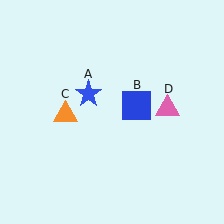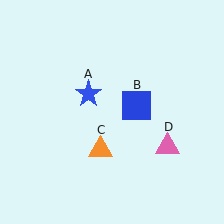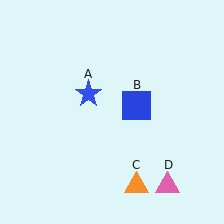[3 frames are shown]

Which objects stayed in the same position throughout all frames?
Blue star (object A) and blue square (object B) remained stationary.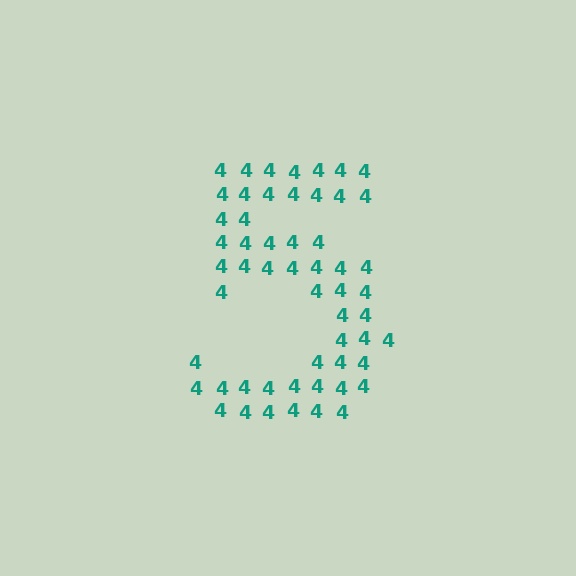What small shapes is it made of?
It is made of small digit 4's.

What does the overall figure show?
The overall figure shows the digit 5.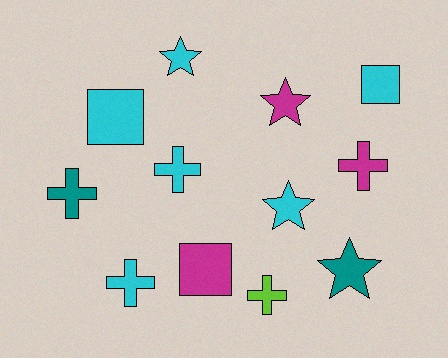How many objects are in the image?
There are 12 objects.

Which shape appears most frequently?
Cross, with 5 objects.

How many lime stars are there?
There are no lime stars.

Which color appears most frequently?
Cyan, with 6 objects.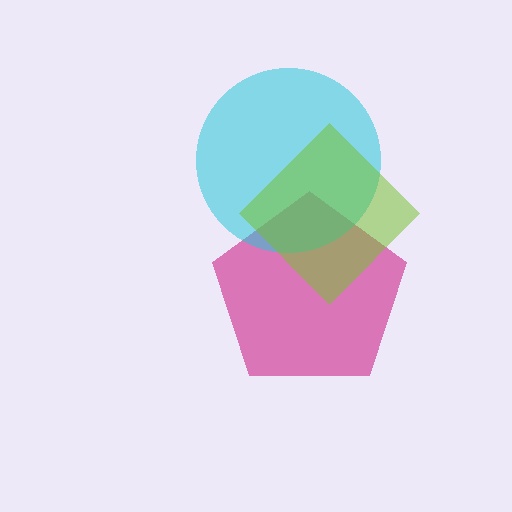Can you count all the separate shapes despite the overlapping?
Yes, there are 3 separate shapes.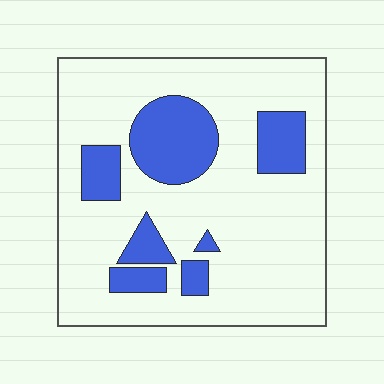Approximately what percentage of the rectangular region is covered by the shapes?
Approximately 20%.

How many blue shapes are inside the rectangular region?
7.